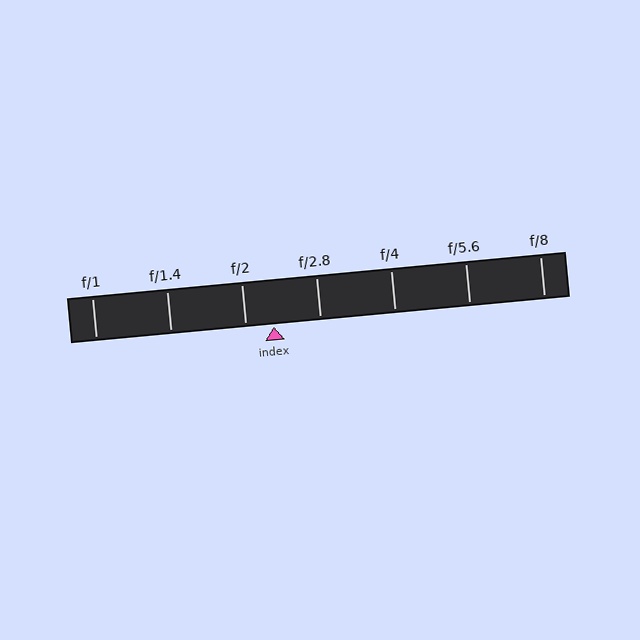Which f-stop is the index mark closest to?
The index mark is closest to f/2.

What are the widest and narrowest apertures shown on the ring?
The widest aperture shown is f/1 and the narrowest is f/8.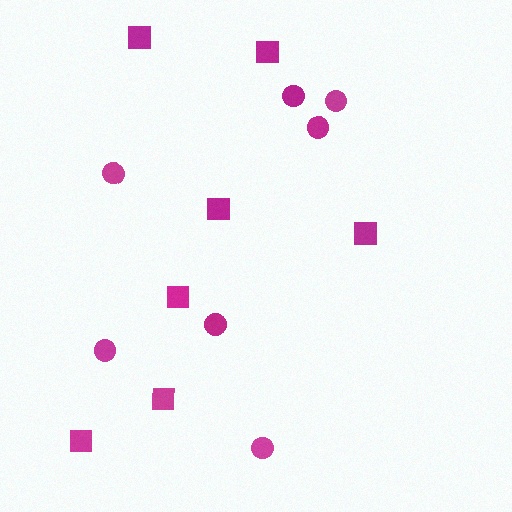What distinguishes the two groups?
There are 2 groups: one group of circles (7) and one group of squares (7).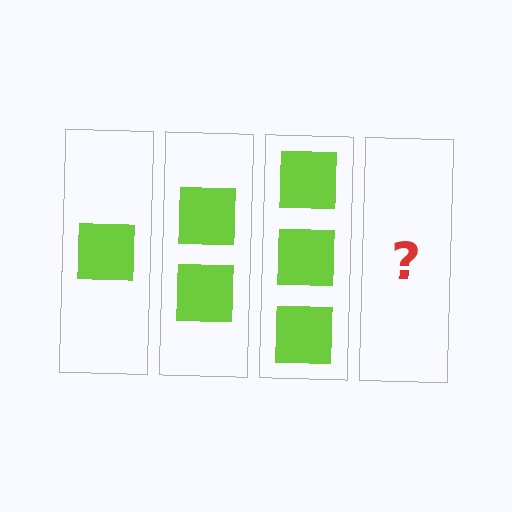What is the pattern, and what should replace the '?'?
The pattern is that each step adds one more square. The '?' should be 4 squares.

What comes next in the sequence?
The next element should be 4 squares.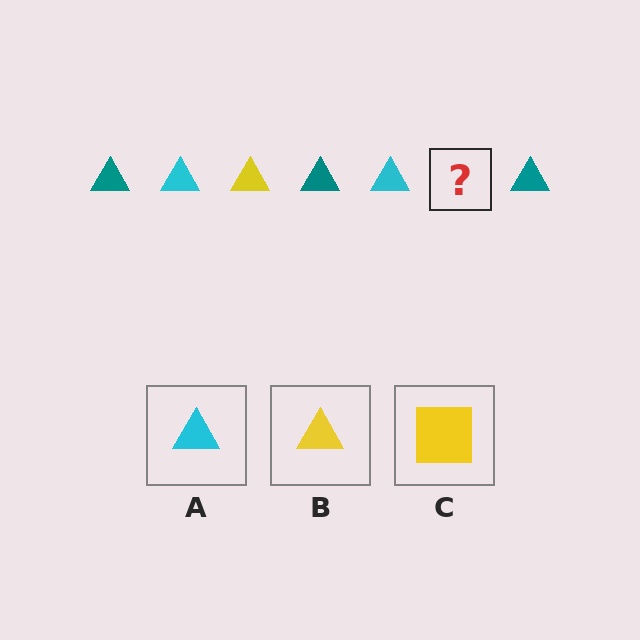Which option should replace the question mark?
Option B.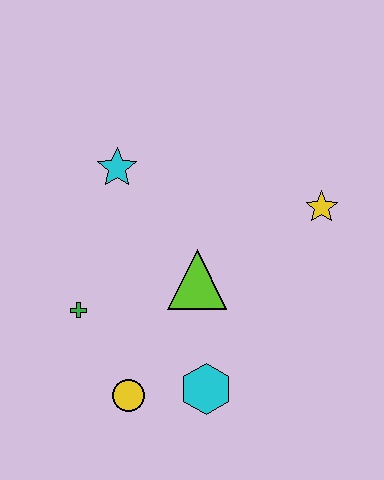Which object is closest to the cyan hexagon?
The yellow circle is closest to the cyan hexagon.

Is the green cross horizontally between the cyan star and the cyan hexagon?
No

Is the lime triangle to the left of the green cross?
No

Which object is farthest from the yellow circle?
The yellow star is farthest from the yellow circle.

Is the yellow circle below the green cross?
Yes